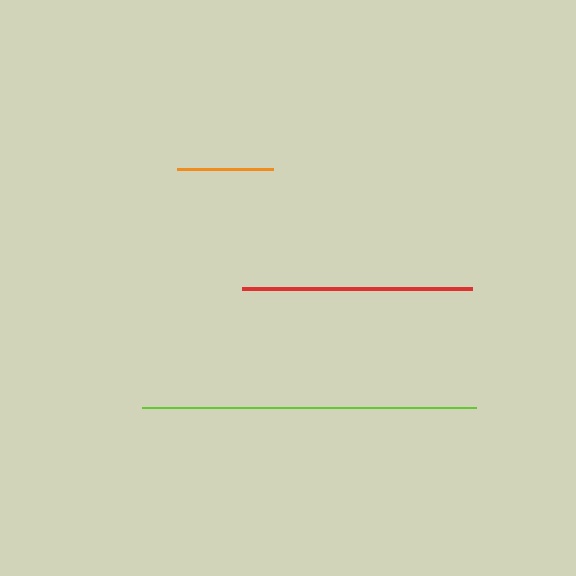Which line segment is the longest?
The lime line is the longest at approximately 333 pixels.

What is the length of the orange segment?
The orange segment is approximately 96 pixels long.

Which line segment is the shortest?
The orange line is the shortest at approximately 96 pixels.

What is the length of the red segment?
The red segment is approximately 230 pixels long.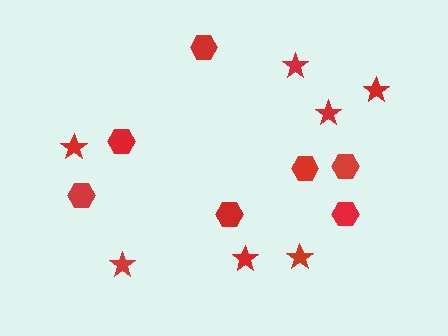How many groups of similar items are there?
There are 2 groups: one group of stars (7) and one group of hexagons (7).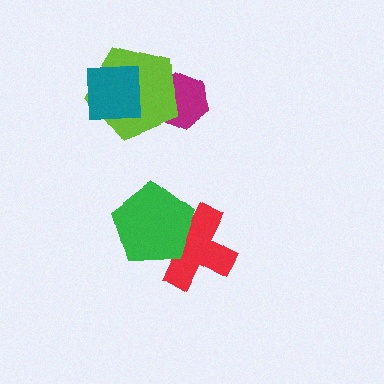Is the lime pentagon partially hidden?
Yes, it is partially covered by another shape.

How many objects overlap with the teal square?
1 object overlaps with the teal square.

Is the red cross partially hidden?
Yes, it is partially covered by another shape.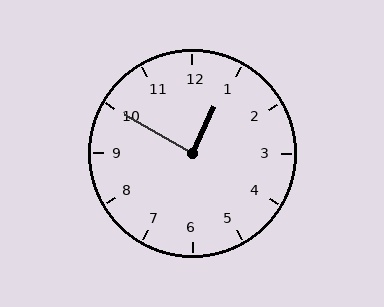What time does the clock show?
12:50.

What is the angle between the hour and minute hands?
Approximately 85 degrees.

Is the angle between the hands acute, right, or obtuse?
It is right.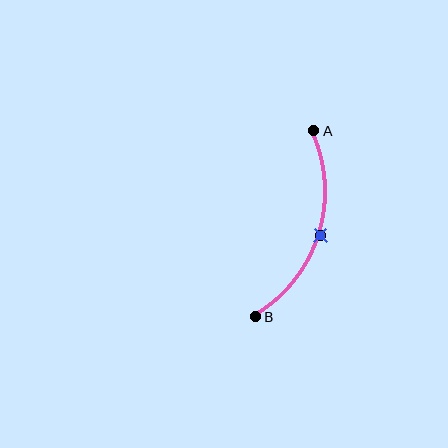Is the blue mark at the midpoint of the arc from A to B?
Yes. The blue mark lies on the arc at equal arc-length from both A and B — it is the arc midpoint.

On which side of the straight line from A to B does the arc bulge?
The arc bulges to the right of the straight line connecting A and B.